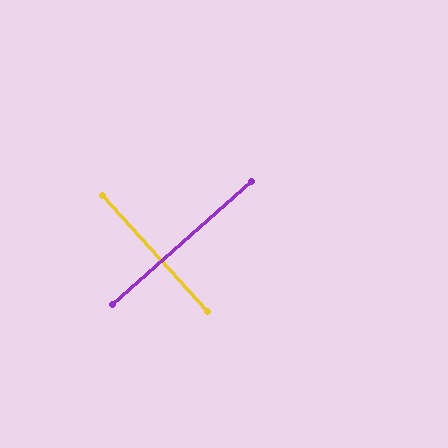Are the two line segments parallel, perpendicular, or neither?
Perpendicular — they meet at approximately 90°.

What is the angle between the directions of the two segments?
Approximately 90 degrees.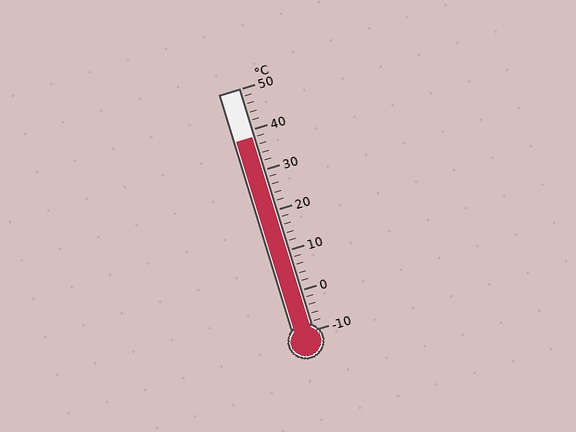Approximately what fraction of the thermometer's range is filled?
The thermometer is filled to approximately 80% of its range.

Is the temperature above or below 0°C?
The temperature is above 0°C.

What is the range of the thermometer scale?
The thermometer scale ranges from -10°C to 50°C.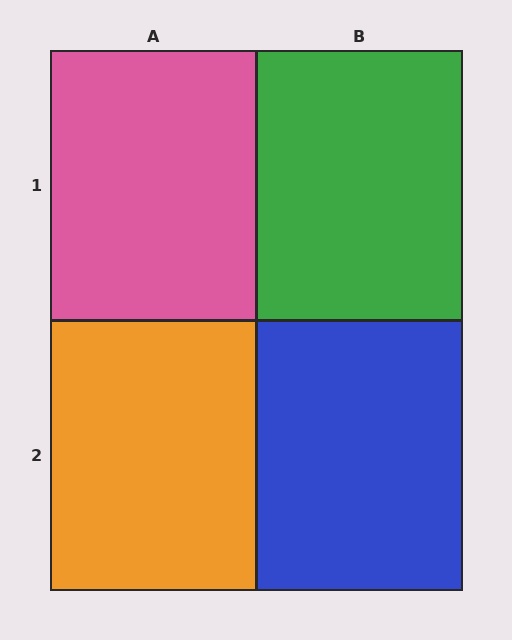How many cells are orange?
1 cell is orange.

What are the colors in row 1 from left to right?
Pink, green.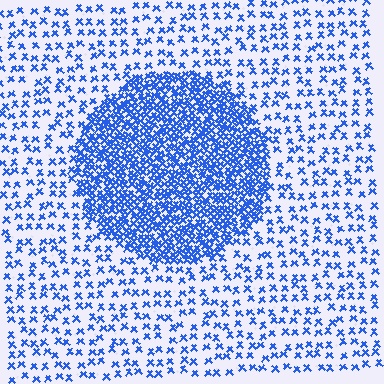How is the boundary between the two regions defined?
The boundary is defined by a change in element density (approximately 3.2x ratio). All elements are the same color, size, and shape.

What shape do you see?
I see a circle.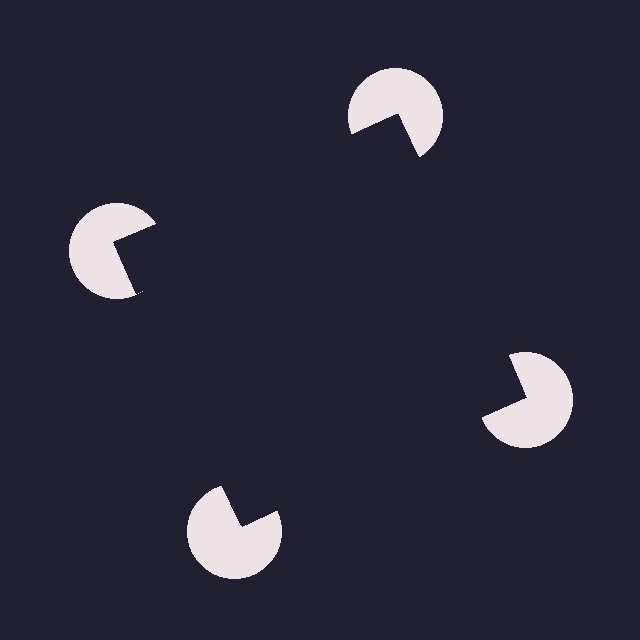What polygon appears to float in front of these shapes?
An illusory square — its edges are inferred from the aligned wedge cuts in the pac-man discs, not physically drawn.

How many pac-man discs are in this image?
There are 4 — one at each vertex of the illusory square.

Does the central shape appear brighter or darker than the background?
It typically appears slightly darker than the background, even though no actual brightness change is drawn.